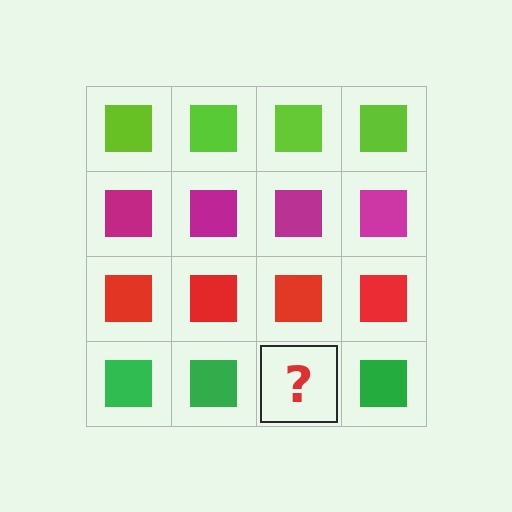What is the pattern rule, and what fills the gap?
The rule is that each row has a consistent color. The gap should be filled with a green square.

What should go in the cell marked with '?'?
The missing cell should contain a green square.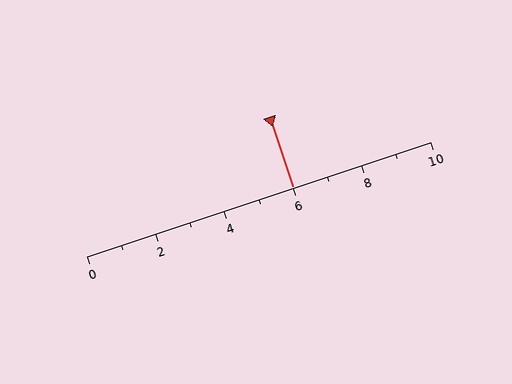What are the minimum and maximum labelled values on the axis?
The axis runs from 0 to 10.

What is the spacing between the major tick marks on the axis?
The major ticks are spaced 2 apart.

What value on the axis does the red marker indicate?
The marker indicates approximately 6.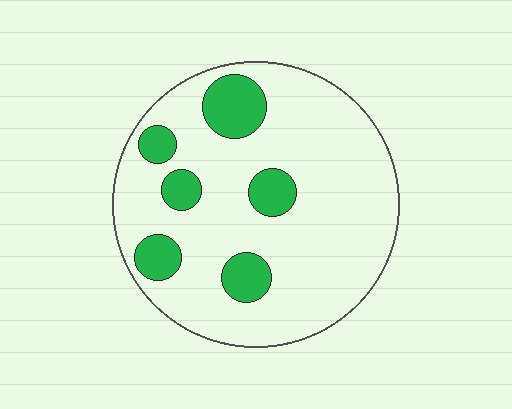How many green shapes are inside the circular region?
6.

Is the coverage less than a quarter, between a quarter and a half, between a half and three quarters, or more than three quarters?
Less than a quarter.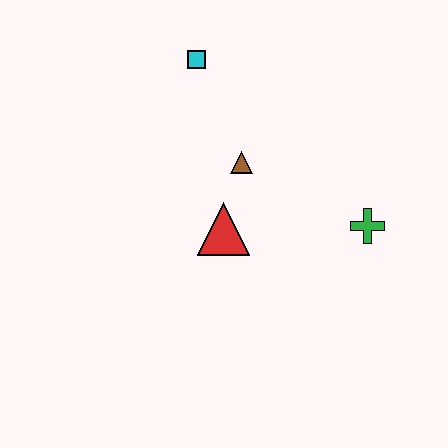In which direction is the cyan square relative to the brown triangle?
The cyan square is above the brown triangle.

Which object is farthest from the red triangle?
The cyan square is farthest from the red triangle.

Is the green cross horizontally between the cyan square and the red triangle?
No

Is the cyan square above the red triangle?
Yes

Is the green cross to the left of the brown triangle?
No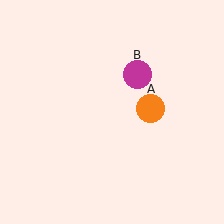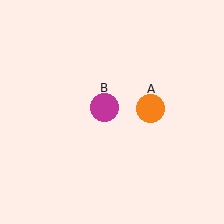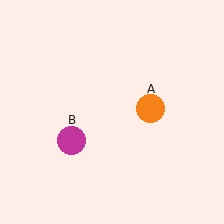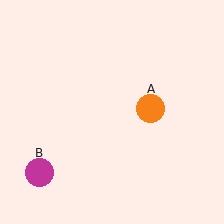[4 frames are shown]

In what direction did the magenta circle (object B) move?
The magenta circle (object B) moved down and to the left.